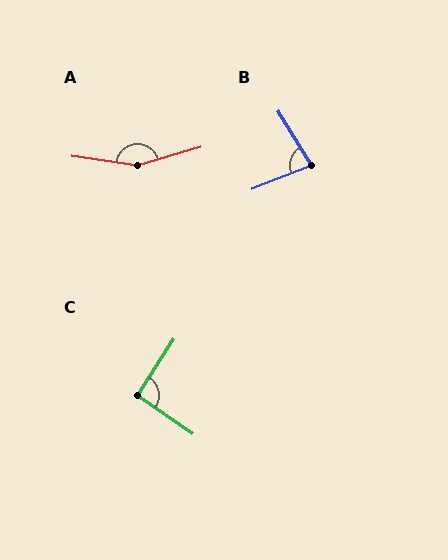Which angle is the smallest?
B, at approximately 80 degrees.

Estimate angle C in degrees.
Approximately 92 degrees.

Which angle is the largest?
A, at approximately 156 degrees.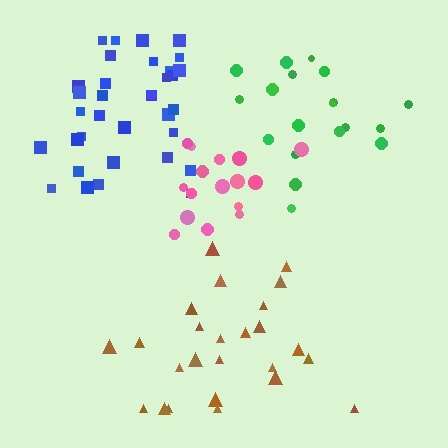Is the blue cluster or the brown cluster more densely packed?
Blue.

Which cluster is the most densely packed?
Pink.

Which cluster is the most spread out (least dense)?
Brown.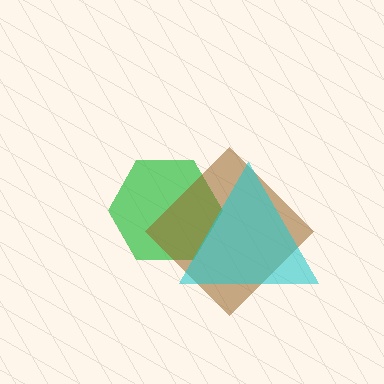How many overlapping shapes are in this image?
There are 3 overlapping shapes in the image.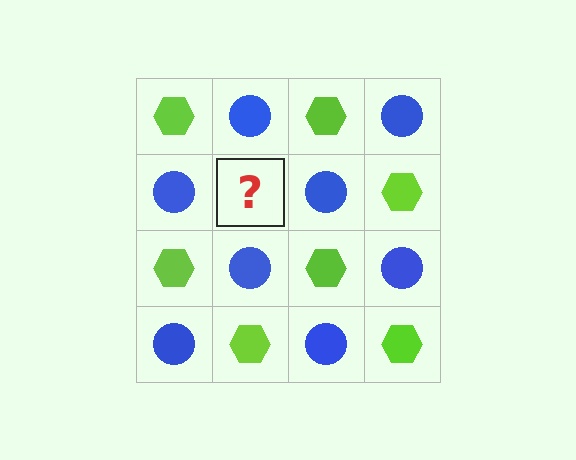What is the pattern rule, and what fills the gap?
The rule is that it alternates lime hexagon and blue circle in a checkerboard pattern. The gap should be filled with a lime hexagon.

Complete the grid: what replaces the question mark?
The question mark should be replaced with a lime hexagon.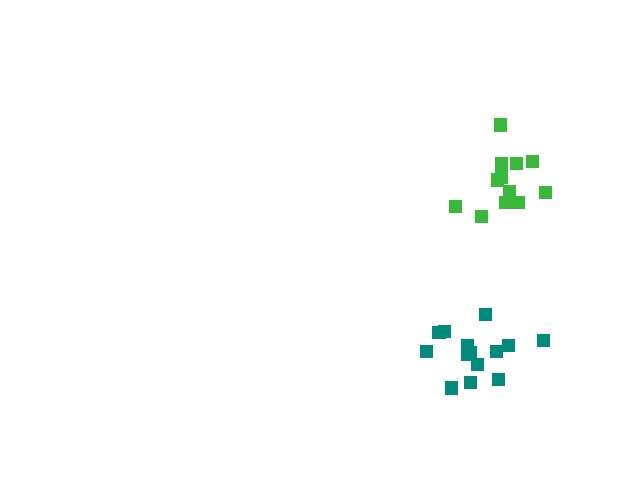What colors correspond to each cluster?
The clusters are colored: teal, green.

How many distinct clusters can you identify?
There are 2 distinct clusters.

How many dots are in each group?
Group 1: 14 dots, Group 2: 13 dots (27 total).